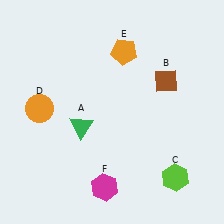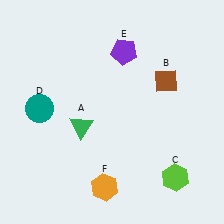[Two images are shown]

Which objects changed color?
D changed from orange to teal. E changed from orange to purple. F changed from magenta to orange.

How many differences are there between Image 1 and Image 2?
There are 3 differences between the two images.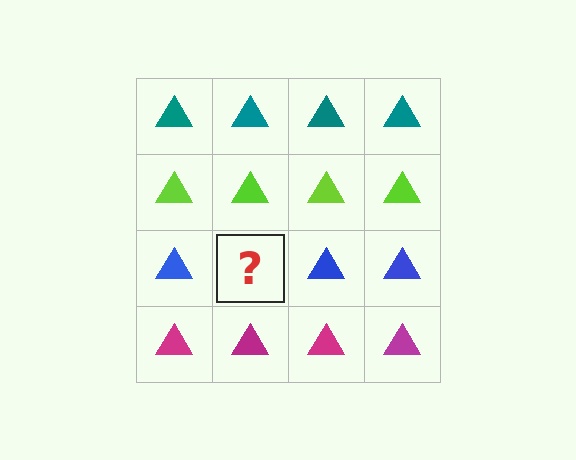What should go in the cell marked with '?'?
The missing cell should contain a blue triangle.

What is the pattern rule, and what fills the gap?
The rule is that each row has a consistent color. The gap should be filled with a blue triangle.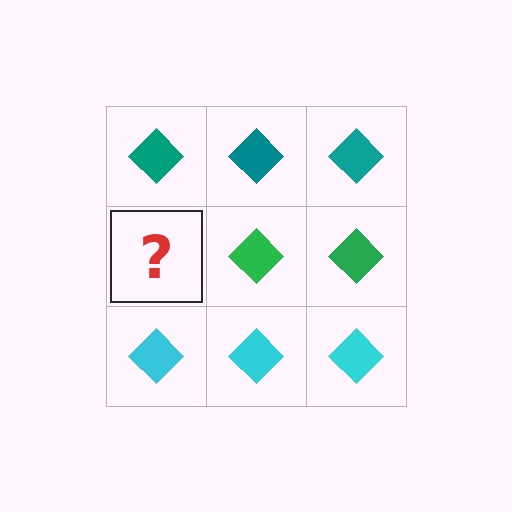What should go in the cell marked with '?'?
The missing cell should contain a green diamond.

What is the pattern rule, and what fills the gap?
The rule is that each row has a consistent color. The gap should be filled with a green diamond.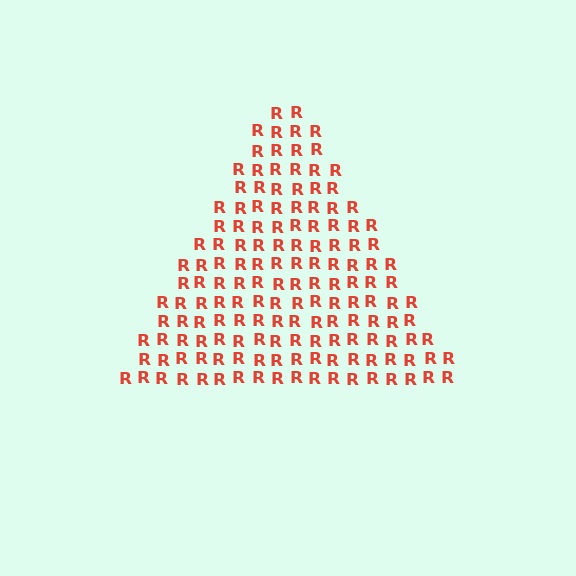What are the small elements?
The small elements are letter R's.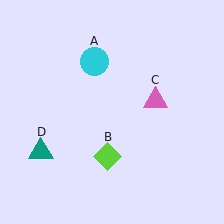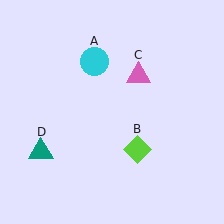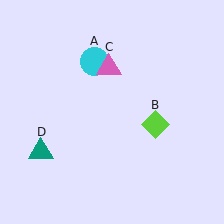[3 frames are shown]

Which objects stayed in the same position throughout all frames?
Cyan circle (object A) and teal triangle (object D) remained stationary.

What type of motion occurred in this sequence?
The lime diamond (object B), pink triangle (object C) rotated counterclockwise around the center of the scene.